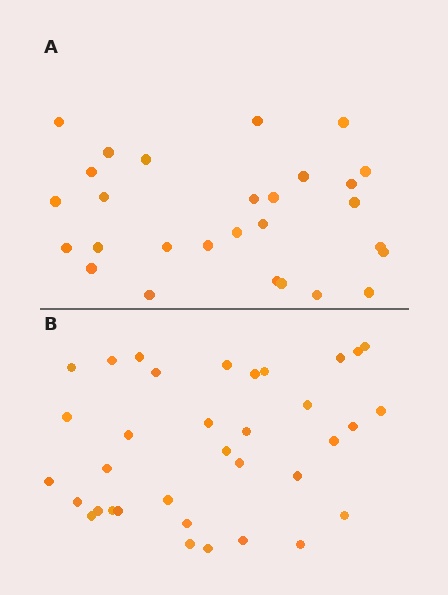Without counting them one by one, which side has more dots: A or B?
Region B (the bottom region) has more dots.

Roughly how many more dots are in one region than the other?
Region B has roughly 8 or so more dots than region A.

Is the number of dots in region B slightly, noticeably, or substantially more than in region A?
Region B has noticeably more, but not dramatically so. The ratio is roughly 1.2 to 1.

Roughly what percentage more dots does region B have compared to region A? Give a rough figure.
About 25% more.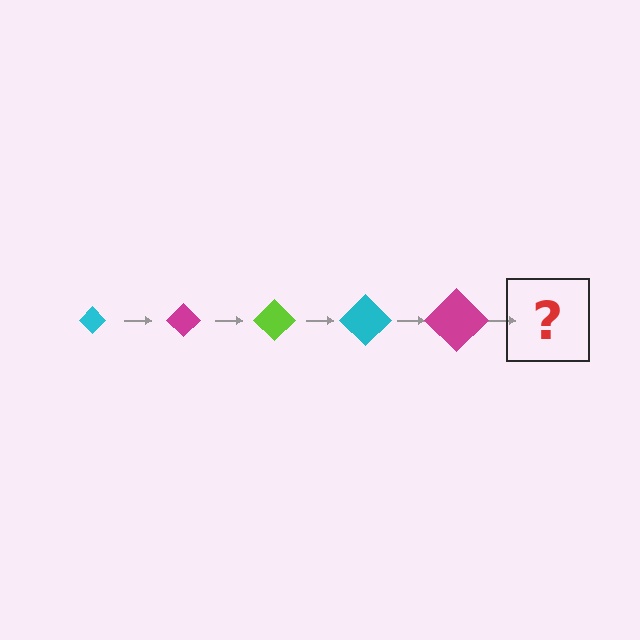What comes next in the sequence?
The next element should be a lime diamond, larger than the previous one.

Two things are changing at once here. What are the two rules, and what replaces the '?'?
The two rules are that the diamond grows larger each step and the color cycles through cyan, magenta, and lime. The '?' should be a lime diamond, larger than the previous one.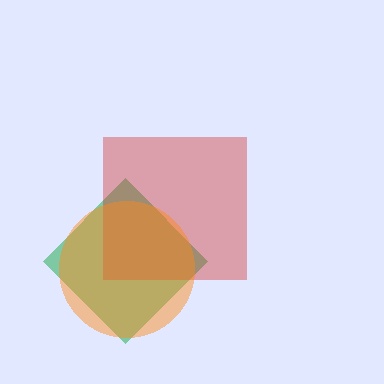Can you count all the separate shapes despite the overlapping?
Yes, there are 3 separate shapes.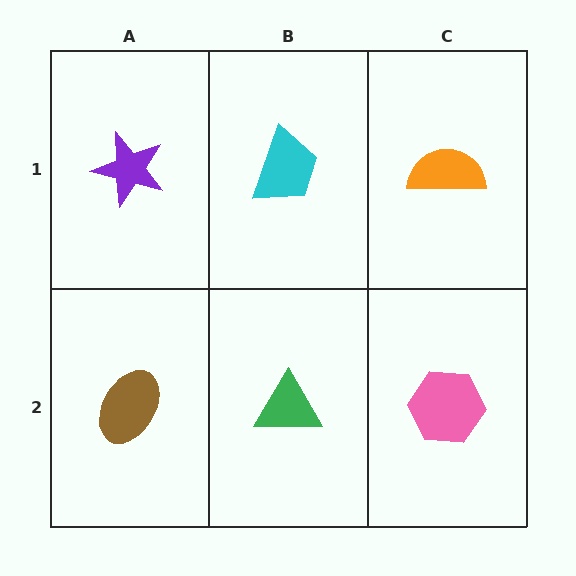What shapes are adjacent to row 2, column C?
An orange semicircle (row 1, column C), a green triangle (row 2, column B).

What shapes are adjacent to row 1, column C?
A pink hexagon (row 2, column C), a cyan trapezoid (row 1, column B).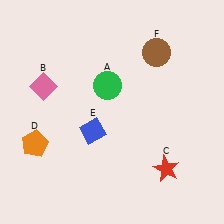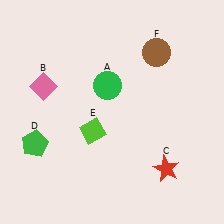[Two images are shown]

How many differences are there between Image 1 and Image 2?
There are 2 differences between the two images.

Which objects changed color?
D changed from orange to green. E changed from blue to lime.